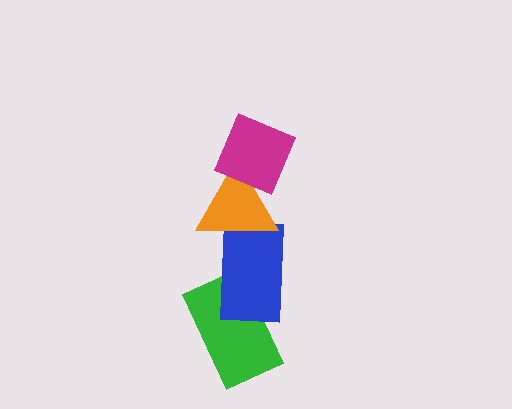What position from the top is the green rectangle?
The green rectangle is 4th from the top.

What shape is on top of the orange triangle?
The magenta diamond is on top of the orange triangle.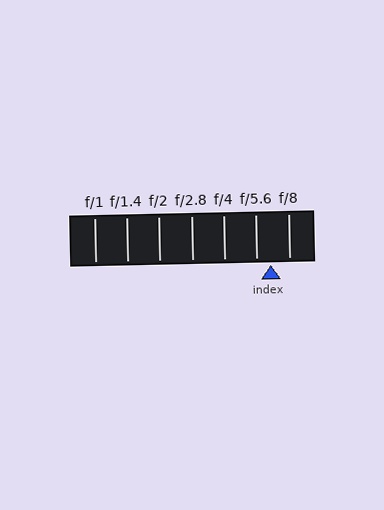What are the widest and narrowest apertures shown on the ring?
The widest aperture shown is f/1 and the narrowest is f/8.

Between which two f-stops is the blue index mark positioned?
The index mark is between f/5.6 and f/8.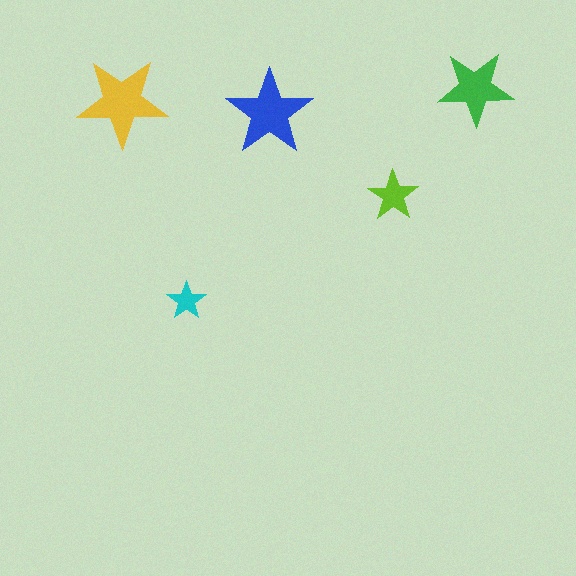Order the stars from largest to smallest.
the yellow one, the blue one, the green one, the lime one, the cyan one.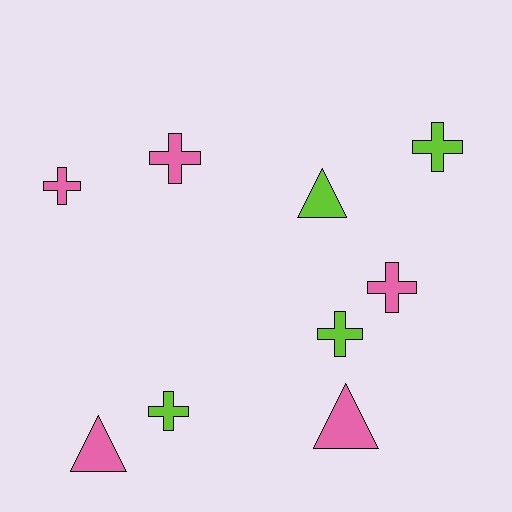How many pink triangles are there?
There are 2 pink triangles.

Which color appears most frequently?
Pink, with 5 objects.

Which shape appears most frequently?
Cross, with 6 objects.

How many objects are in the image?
There are 9 objects.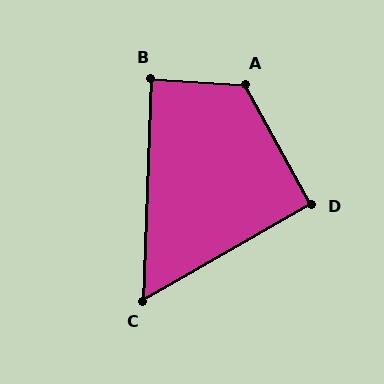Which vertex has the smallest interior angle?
C, at approximately 58 degrees.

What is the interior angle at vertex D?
Approximately 91 degrees (approximately right).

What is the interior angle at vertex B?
Approximately 89 degrees (approximately right).